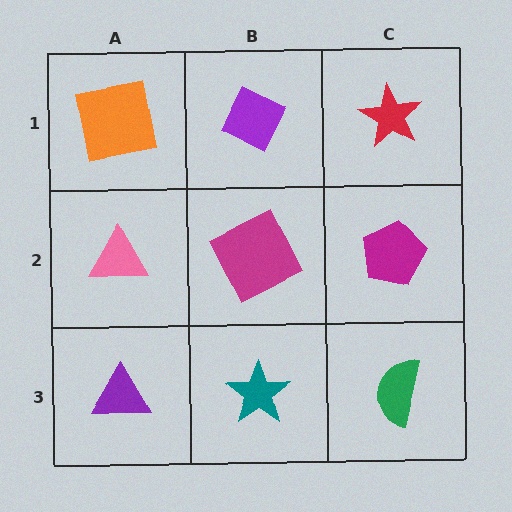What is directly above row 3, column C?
A magenta pentagon.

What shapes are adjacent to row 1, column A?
A pink triangle (row 2, column A), a purple diamond (row 1, column B).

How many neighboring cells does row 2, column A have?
3.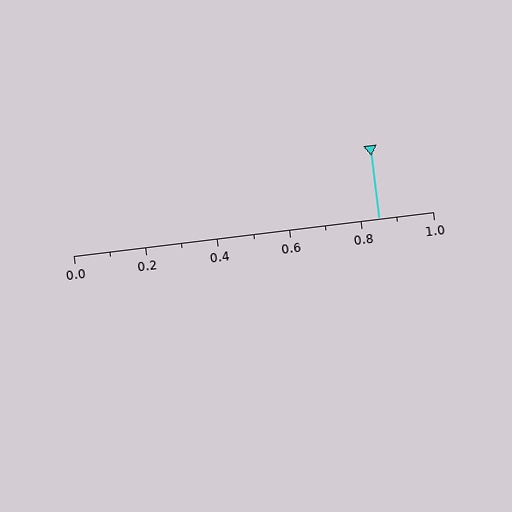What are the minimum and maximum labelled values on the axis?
The axis runs from 0.0 to 1.0.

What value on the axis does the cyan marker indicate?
The marker indicates approximately 0.85.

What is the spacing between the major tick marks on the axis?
The major ticks are spaced 0.2 apart.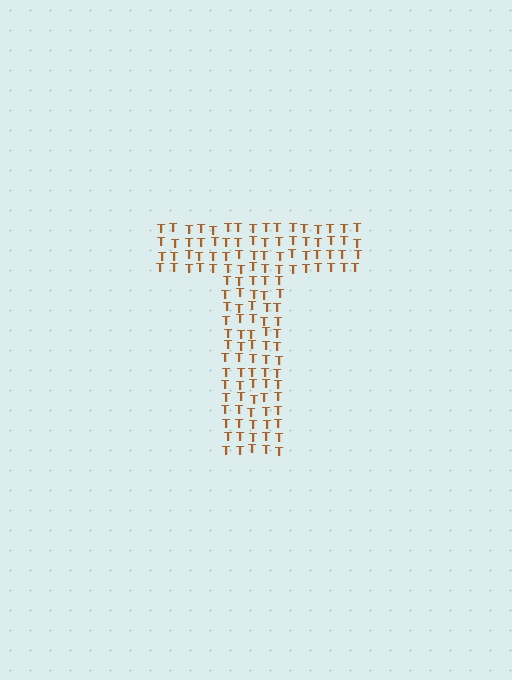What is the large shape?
The large shape is the letter T.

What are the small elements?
The small elements are letter T's.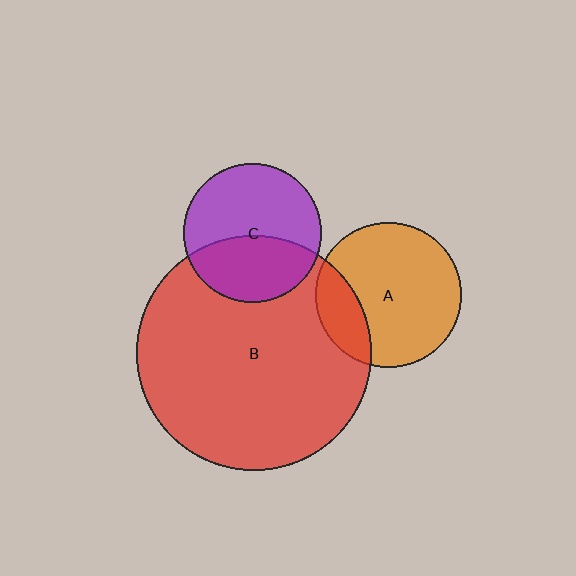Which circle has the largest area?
Circle B (red).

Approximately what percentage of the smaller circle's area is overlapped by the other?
Approximately 40%.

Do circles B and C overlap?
Yes.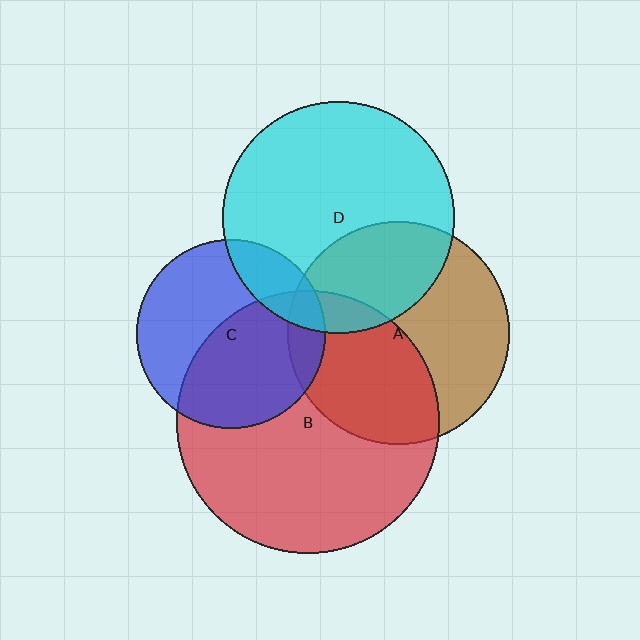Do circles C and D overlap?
Yes.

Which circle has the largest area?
Circle B (red).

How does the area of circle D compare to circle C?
Approximately 1.5 times.